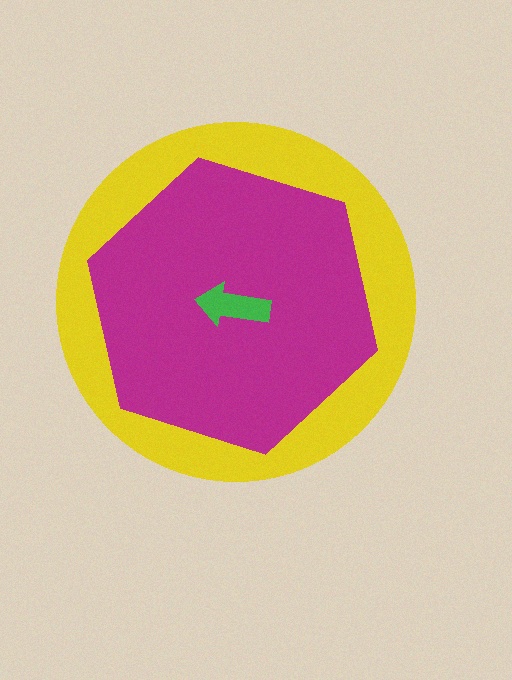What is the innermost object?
The green arrow.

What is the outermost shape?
The yellow circle.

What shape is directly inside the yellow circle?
The magenta hexagon.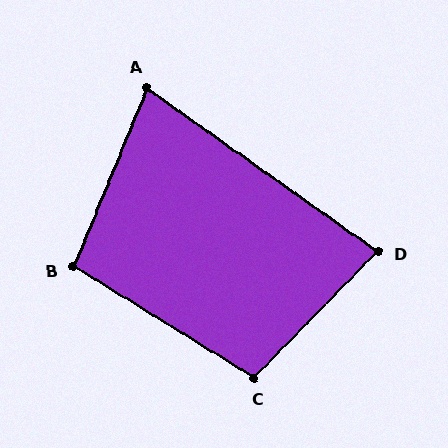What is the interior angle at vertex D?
Approximately 81 degrees (acute).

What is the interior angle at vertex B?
Approximately 99 degrees (obtuse).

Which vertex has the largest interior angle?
C, at approximately 103 degrees.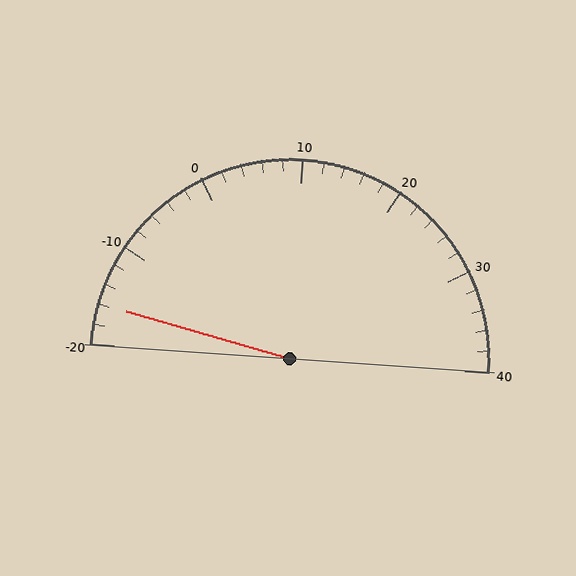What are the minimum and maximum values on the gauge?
The gauge ranges from -20 to 40.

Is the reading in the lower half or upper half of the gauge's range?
The reading is in the lower half of the range (-20 to 40).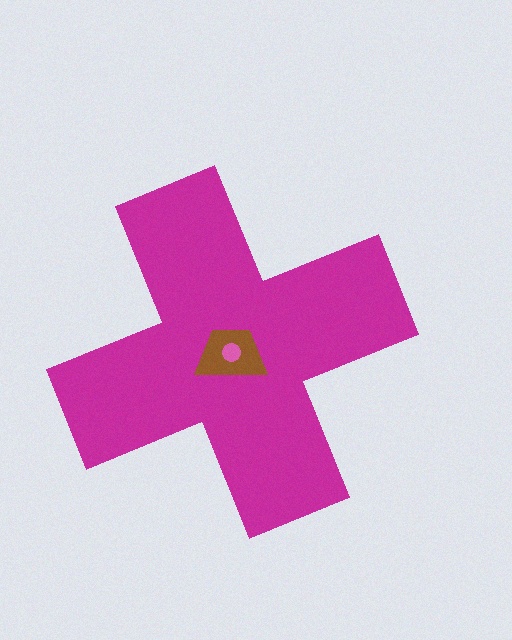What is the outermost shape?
The magenta cross.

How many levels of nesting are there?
3.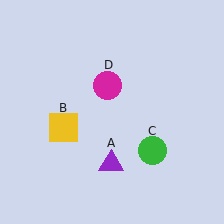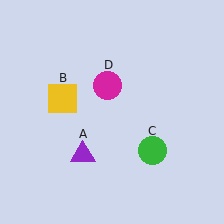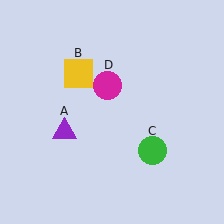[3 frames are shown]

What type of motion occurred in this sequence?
The purple triangle (object A), yellow square (object B) rotated clockwise around the center of the scene.